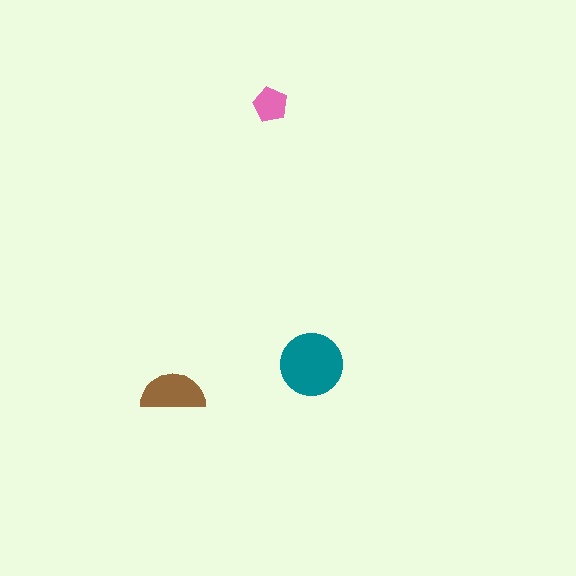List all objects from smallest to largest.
The pink pentagon, the brown semicircle, the teal circle.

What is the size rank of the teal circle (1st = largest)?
1st.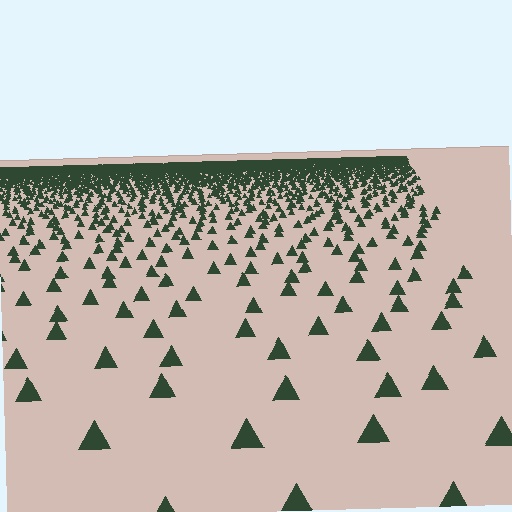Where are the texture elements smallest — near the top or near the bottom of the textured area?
Near the top.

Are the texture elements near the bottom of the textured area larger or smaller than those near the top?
Larger. Near the bottom, elements are closer to the viewer and appear at a bigger on-screen size.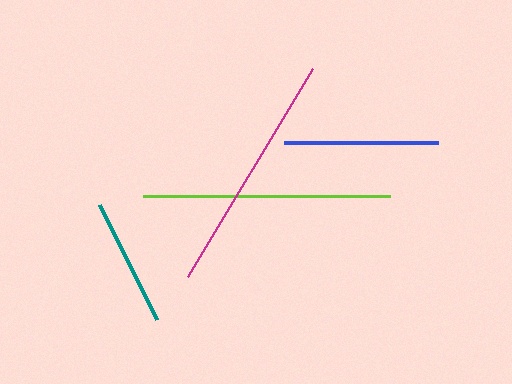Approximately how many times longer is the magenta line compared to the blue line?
The magenta line is approximately 1.6 times the length of the blue line.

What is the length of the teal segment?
The teal segment is approximately 129 pixels long.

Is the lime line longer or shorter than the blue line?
The lime line is longer than the blue line.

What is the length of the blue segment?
The blue segment is approximately 154 pixels long.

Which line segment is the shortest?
The teal line is the shortest at approximately 129 pixels.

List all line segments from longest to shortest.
From longest to shortest: lime, magenta, blue, teal.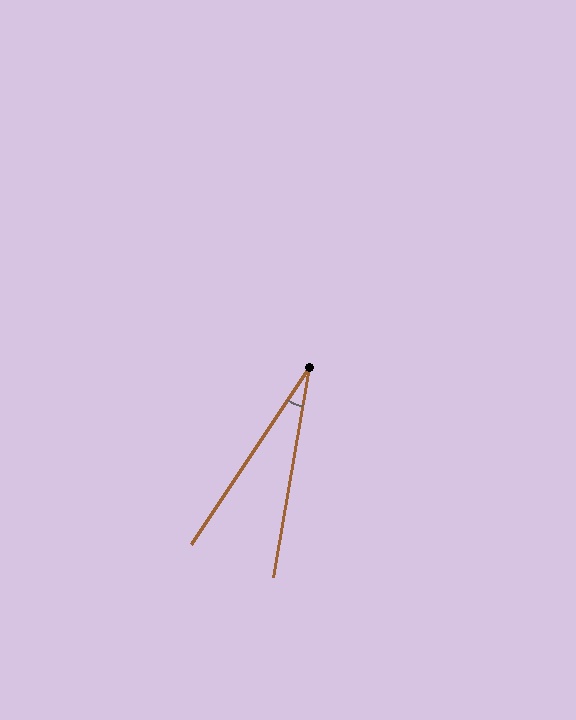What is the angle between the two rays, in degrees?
Approximately 24 degrees.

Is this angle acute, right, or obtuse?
It is acute.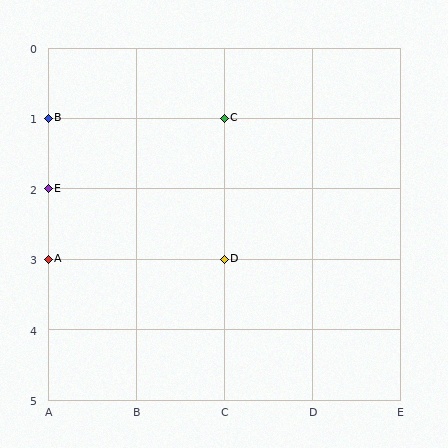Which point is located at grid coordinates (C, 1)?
Point C is at (C, 1).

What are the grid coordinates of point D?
Point D is at grid coordinates (C, 3).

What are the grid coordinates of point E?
Point E is at grid coordinates (A, 2).